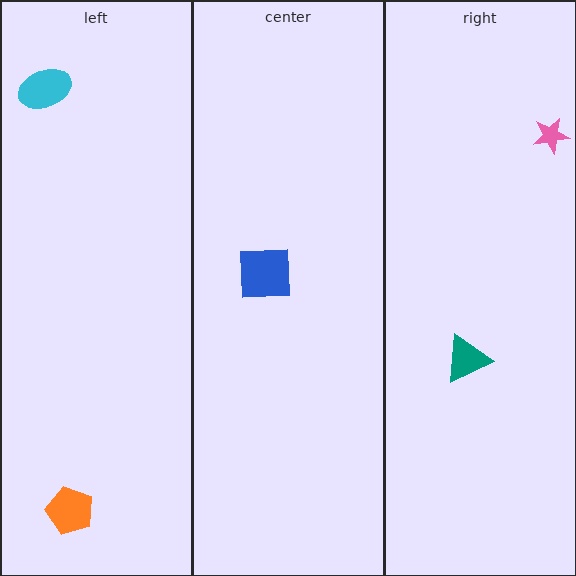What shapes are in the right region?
The pink star, the teal triangle.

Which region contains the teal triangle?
The right region.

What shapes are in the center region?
The blue square.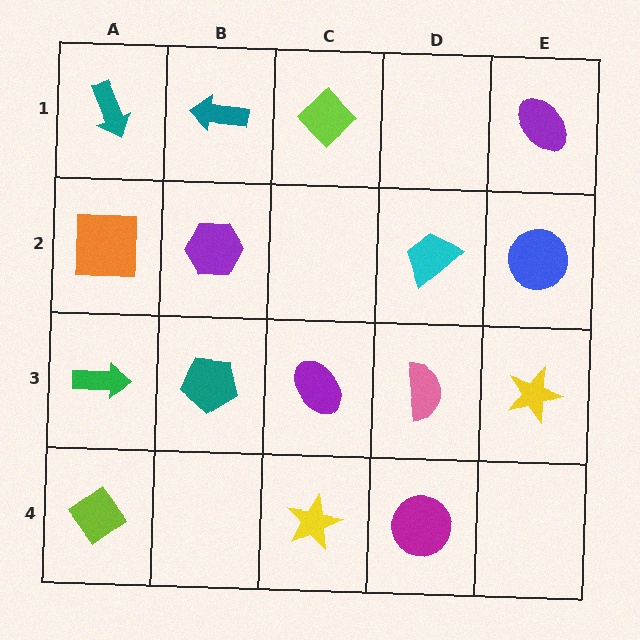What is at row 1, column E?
A purple ellipse.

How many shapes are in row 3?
5 shapes.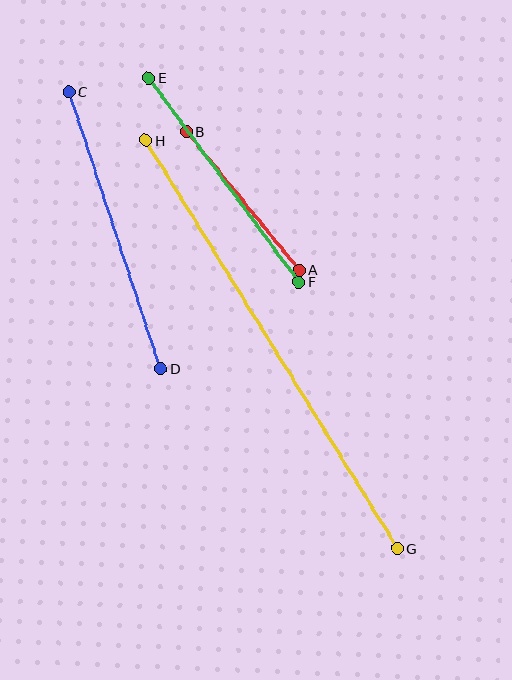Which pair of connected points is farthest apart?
Points G and H are farthest apart.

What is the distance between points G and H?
The distance is approximately 480 pixels.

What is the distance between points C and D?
The distance is approximately 292 pixels.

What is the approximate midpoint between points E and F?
The midpoint is at approximately (224, 180) pixels.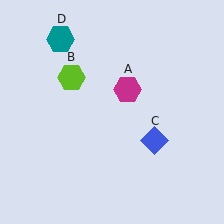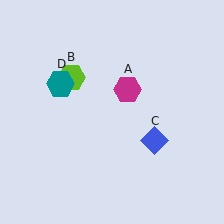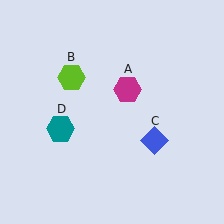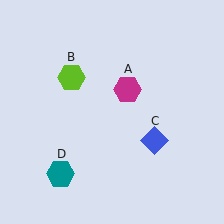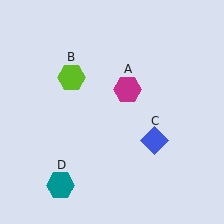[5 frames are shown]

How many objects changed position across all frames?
1 object changed position: teal hexagon (object D).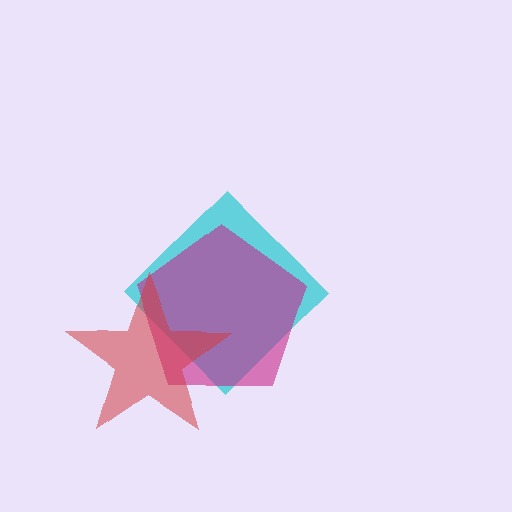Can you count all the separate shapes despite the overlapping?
Yes, there are 3 separate shapes.